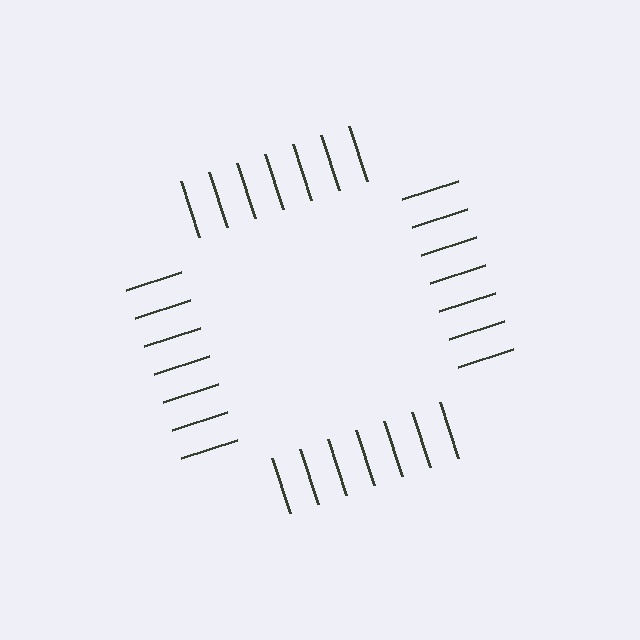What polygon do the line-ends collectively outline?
An illusory square — the line segments terminate on its edges but no continuous stroke is drawn.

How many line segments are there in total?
28 — 7 along each of the 4 edges.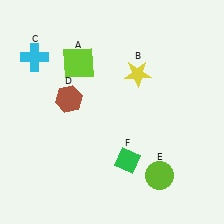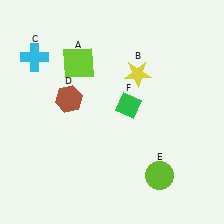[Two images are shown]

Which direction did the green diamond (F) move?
The green diamond (F) moved up.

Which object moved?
The green diamond (F) moved up.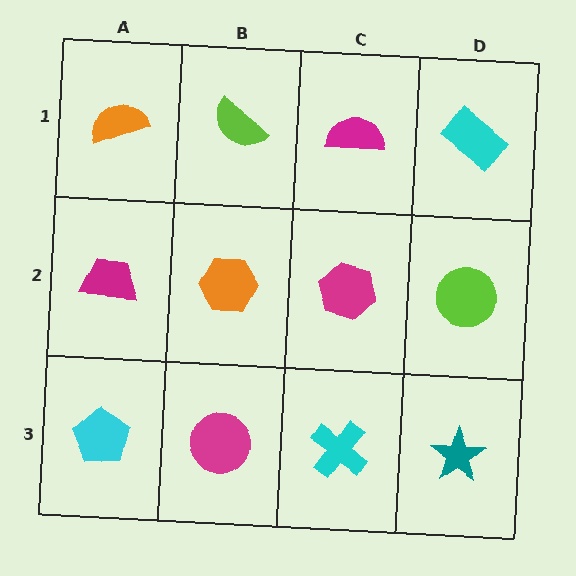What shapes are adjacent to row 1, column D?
A lime circle (row 2, column D), a magenta semicircle (row 1, column C).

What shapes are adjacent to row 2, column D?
A cyan rectangle (row 1, column D), a teal star (row 3, column D), a magenta hexagon (row 2, column C).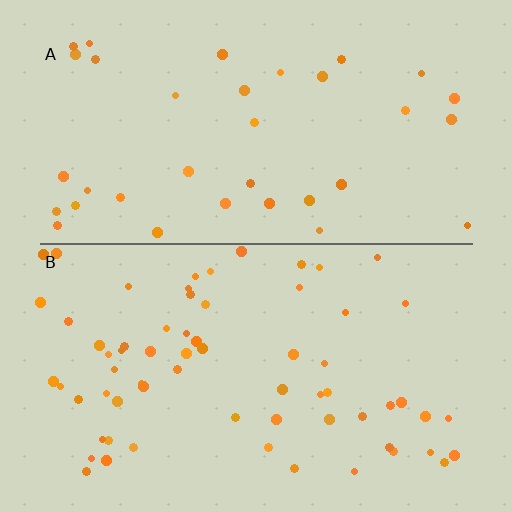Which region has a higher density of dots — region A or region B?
B (the bottom).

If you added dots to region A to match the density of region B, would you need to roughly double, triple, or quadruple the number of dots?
Approximately double.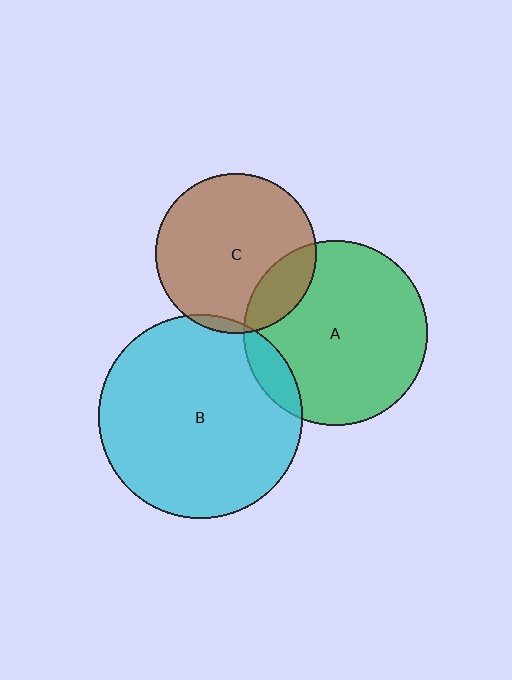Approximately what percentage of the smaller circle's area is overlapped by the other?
Approximately 10%.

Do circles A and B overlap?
Yes.